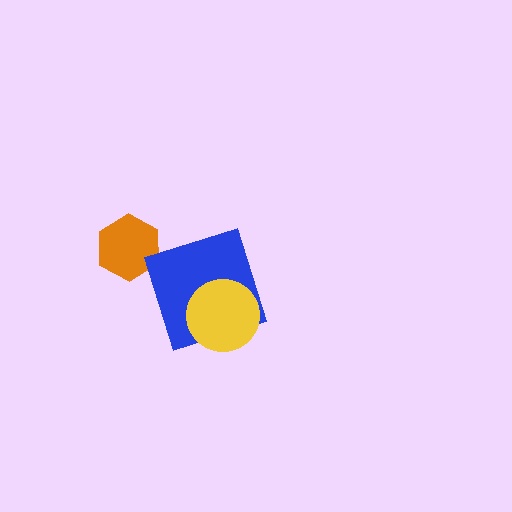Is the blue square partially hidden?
Yes, it is partially covered by another shape.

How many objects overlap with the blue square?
1 object overlaps with the blue square.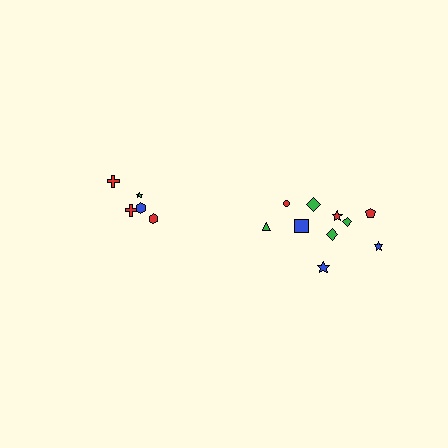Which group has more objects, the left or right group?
The right group.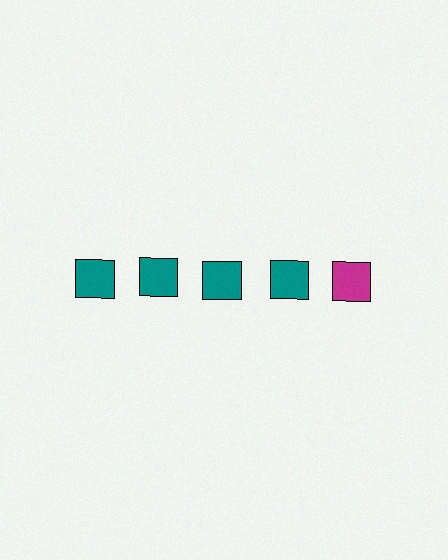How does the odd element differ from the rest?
It has a different color: magenta instead of teal.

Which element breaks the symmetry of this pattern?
The magenta square in the top row, rightmost column breaks the symmetry. All other shapes are teal squares.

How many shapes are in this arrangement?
There are 5 shapes arranged in a grid pattern.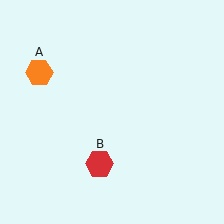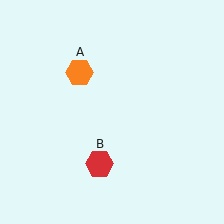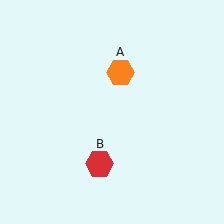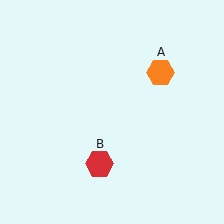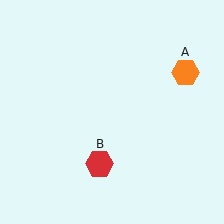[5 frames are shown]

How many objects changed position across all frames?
1 object changed position: orange hexagon (object A).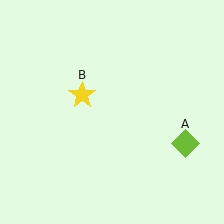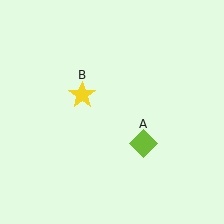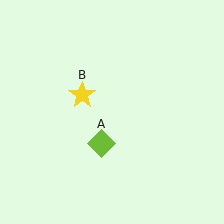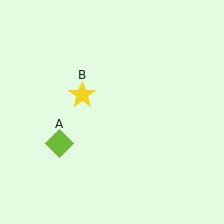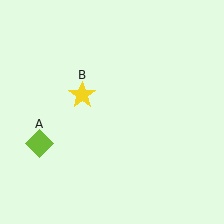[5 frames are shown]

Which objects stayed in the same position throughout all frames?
Yellow star (object B) remained stationary.